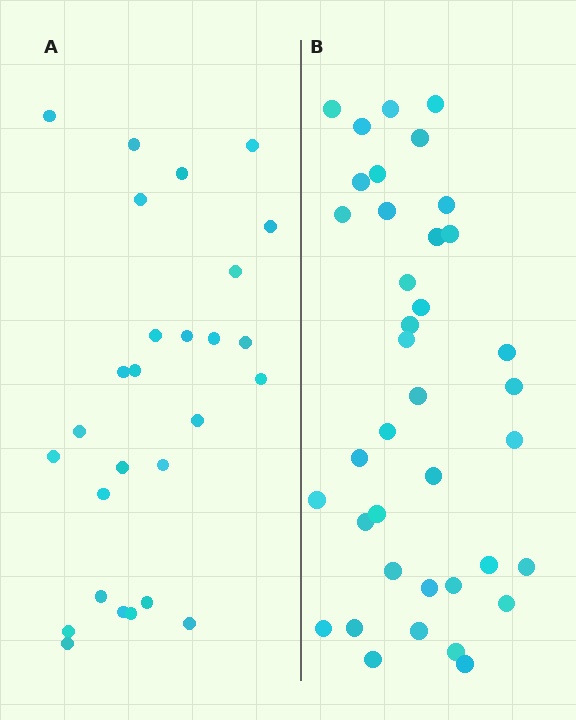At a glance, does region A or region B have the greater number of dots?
Region B (the right region) has more dots.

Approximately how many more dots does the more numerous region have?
Region B has roughly 12 or so more dots than region A.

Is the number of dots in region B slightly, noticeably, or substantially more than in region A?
Region B has noticeably more, but not dramatically so. The ratio is roughly 1.4 to 1.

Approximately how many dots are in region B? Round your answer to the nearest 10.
About 40 dots. (The exact count is 38, which rounds to 40.)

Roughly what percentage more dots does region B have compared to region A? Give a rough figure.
About 40% more.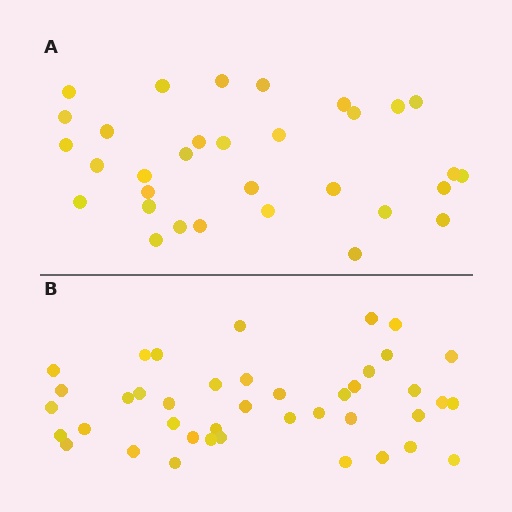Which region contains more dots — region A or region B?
Region B (the bottom region) has more dots.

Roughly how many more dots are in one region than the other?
Region B has roughly 8 or so more dots than region A.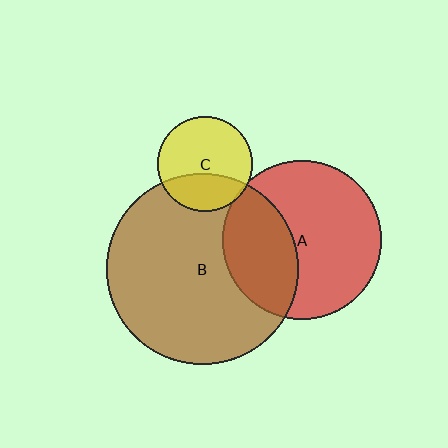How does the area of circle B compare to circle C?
Approximately 4.0 times.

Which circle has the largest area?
Circle B (brown).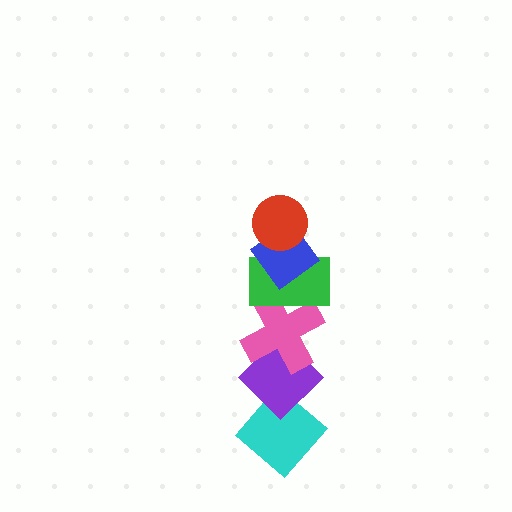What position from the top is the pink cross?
The pink cross is 4th from the top.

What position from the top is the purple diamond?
The purple diamond is 5th from the top.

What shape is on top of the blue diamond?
The red circle is on top of the blue diamond.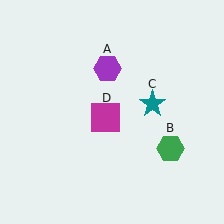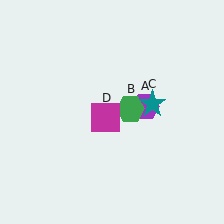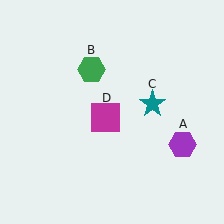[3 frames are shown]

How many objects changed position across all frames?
2 objects changed position: purple hexagon (object A), green hexagon (object B).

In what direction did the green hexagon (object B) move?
The green hexagon (object B) moved up and to the left.